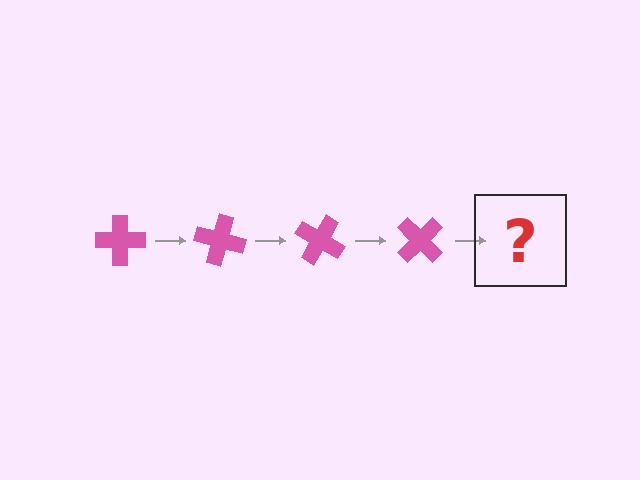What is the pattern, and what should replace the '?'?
The pattern is that the cross rotates 15 degrees each step. The '?' should be a pink cross rotated 60 degrees.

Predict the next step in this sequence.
The next step is a pink cross rotated 60 degrees.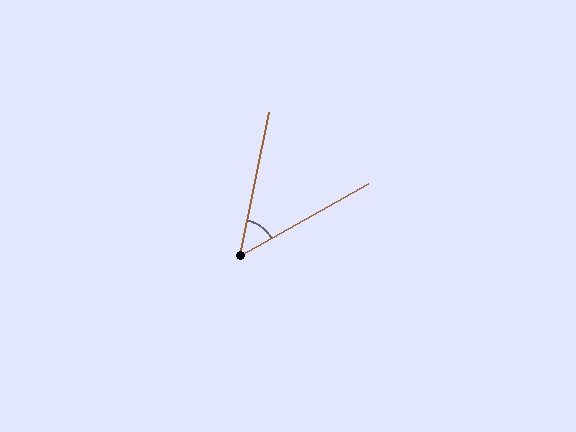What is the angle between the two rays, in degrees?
Approximately 49 degrees.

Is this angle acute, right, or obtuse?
It is acute.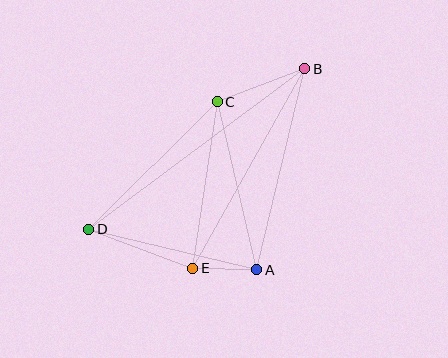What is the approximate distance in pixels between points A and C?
The distance between A and C is approximately 173 pixels.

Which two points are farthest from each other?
Points B and D are farthest from each other.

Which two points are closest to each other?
Points A and E are closest to each other.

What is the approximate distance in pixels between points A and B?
The distance between A and B is approximately 207 pixels.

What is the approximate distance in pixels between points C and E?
The distance between C and E is approximately 168 pixels.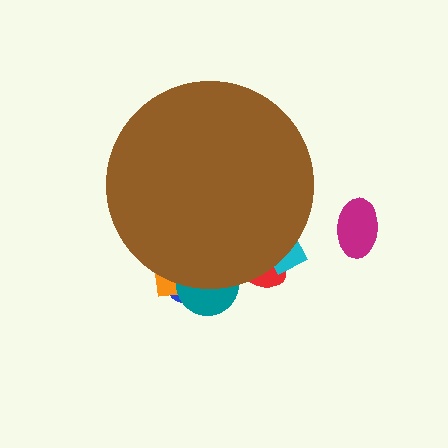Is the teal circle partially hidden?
Yes, the teal circle is partially hidden behind the brown circle.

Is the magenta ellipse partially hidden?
No, the magenta ellipse is fully visible.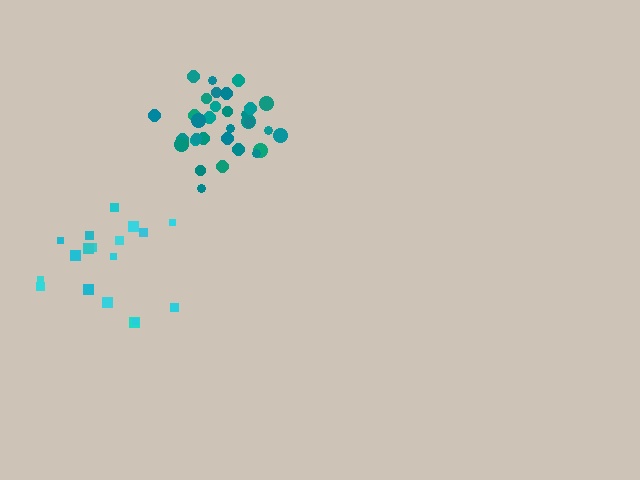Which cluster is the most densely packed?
Teal.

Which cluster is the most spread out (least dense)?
Cyan.